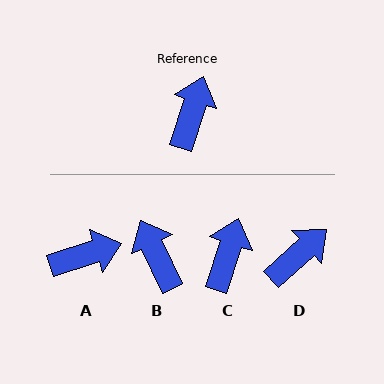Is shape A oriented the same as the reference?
No, it is off by about 54 degrees.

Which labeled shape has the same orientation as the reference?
C.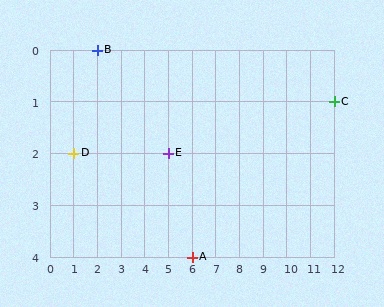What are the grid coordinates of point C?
Point C is at grid coordinates (12, 1).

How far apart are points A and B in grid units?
Points A and B are 4 columns and 4 rows apart (about 5.7 grid units diagonally).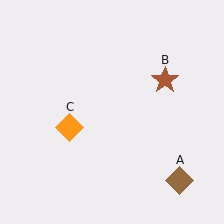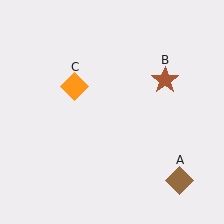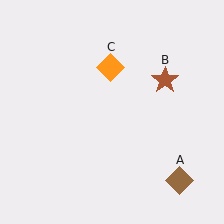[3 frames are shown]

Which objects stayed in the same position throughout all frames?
Brown diamond (object A) and brown star (object B) remained stationary.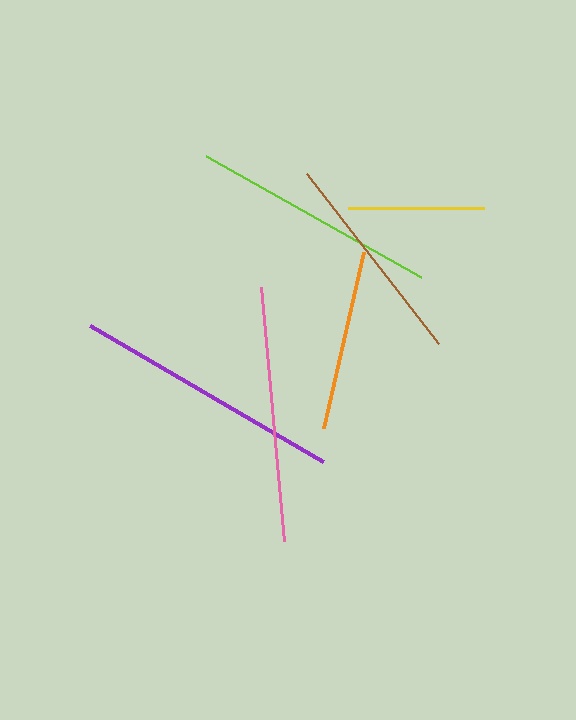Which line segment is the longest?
The purple line is the longest at approximately 270 pixels.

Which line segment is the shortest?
The yellow line is the shortest at approximately 136 pixels.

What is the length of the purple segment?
The purple segment is approximately 270 pixels long.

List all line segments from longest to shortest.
From longest to shortest: purple, pink, lime, brown, orange, yellow.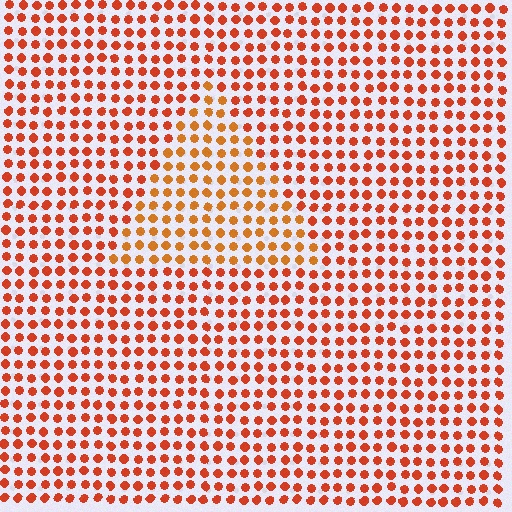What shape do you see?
I see a triangle.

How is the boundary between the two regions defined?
The boundary is defined purely by a slight shift in hue (about 20 degrees). Spacing, size, and orientation are identical on both sides.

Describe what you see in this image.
The image is filled with small red elements in a uniform arrangement. A triangle-shaped region is visible where the elements are tinted to a slightly different hue, forming a subtle color boundary.